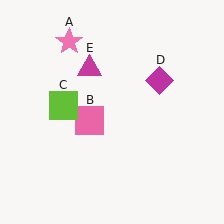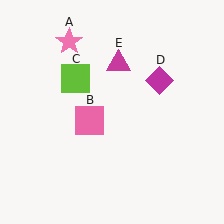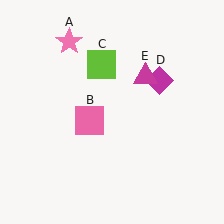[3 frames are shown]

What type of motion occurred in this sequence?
The lime square (object C), magenta triangle (object E) rotated clockwise around the center of the scene.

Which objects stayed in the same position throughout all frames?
Pink star (object A) and pink square (object B) and magenta diamond (object D) remained stationary.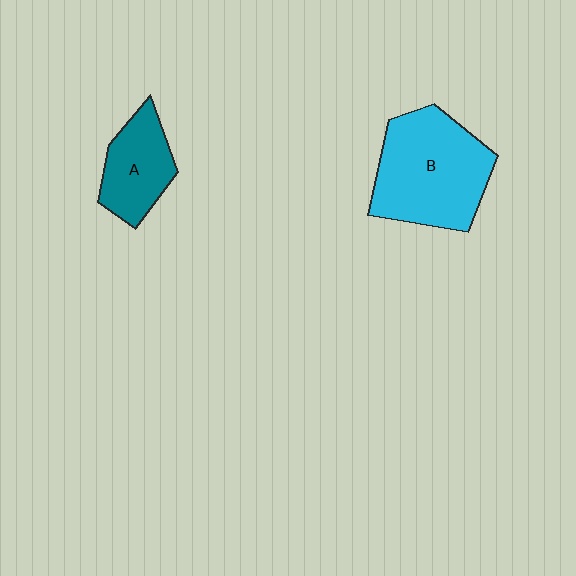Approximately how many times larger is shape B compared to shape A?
Approximately 1.9 times.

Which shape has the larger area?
Shape B (cyan).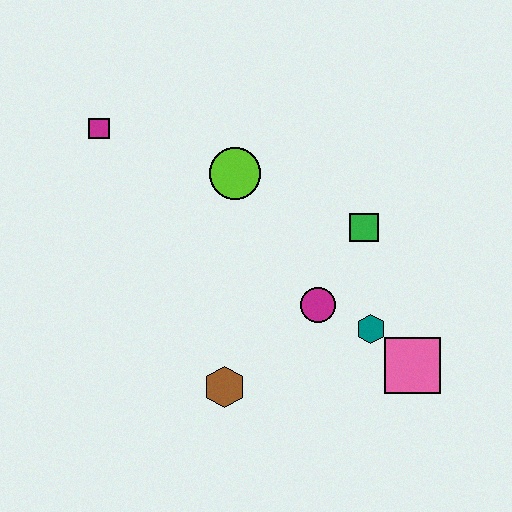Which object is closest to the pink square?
The teal hexagon is closest to the pink square.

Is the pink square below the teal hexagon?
Yes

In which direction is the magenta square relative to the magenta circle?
The magenta square is to the left of the magenta circle.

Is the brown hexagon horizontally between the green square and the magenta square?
Yes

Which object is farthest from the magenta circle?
The magenta square is farthest from the magenta circle.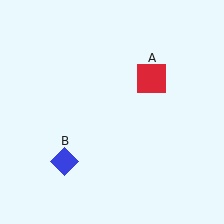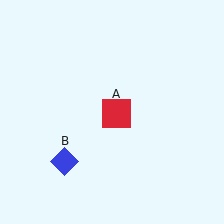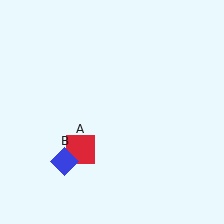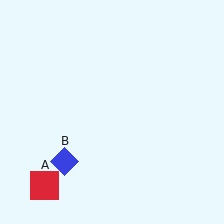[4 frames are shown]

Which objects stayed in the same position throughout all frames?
Blue diamond (object B) remained stationary.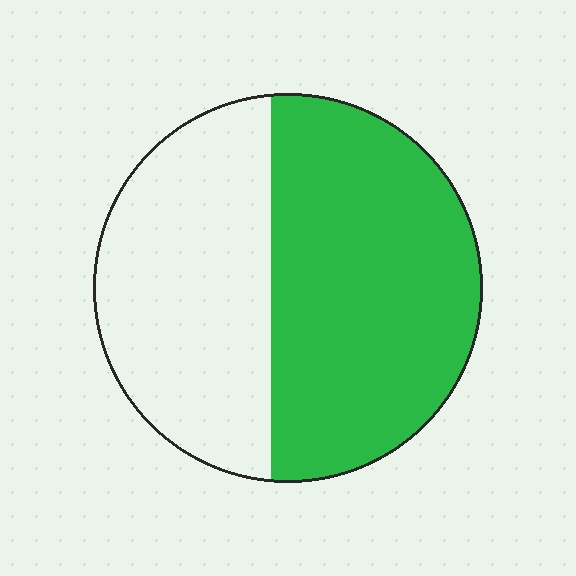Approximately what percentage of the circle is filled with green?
Approximately 55%.